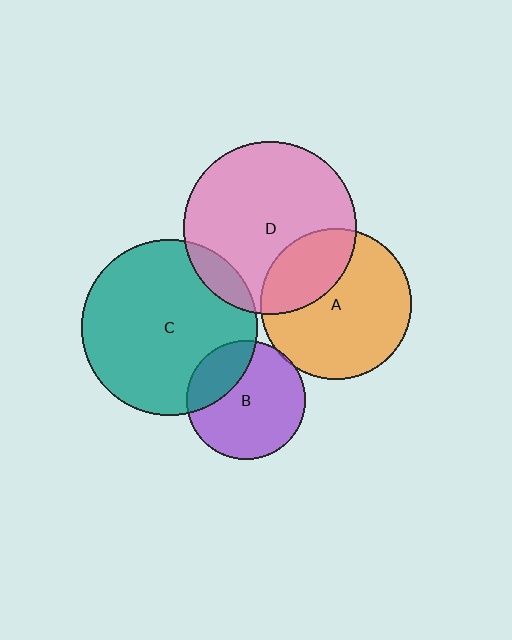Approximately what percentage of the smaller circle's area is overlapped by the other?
Approximately 30%.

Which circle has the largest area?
Circle C (teal).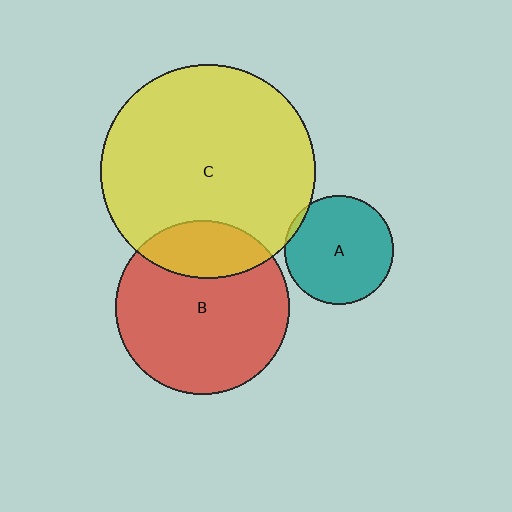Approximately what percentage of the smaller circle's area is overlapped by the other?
Approximately 5%.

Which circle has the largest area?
Circle C (yellow).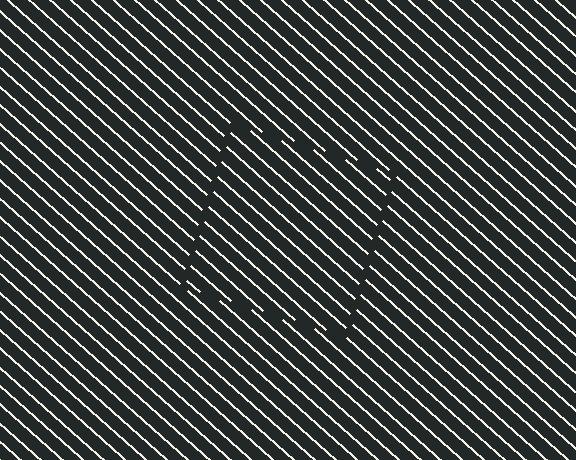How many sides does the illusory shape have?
4 sides — the line-ends trace a square.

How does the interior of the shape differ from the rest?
The interior of the shape contains the same grating, shifted by half a period — the contour is defined by the phase discontinuity where line-ends from the inner and outer gratings abut.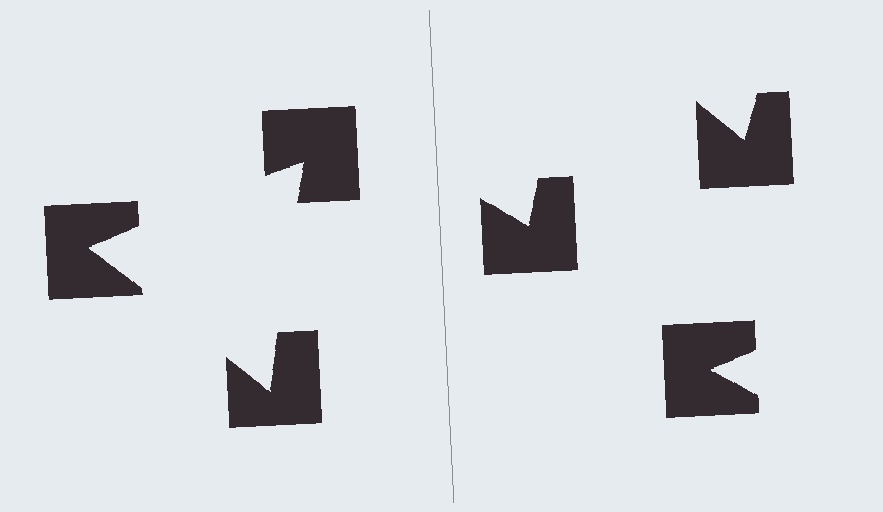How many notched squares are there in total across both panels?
6 — 3 on each side.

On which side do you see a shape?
An illusory triangle appears on the left side. On the right side the wedge cuts are rotated, so no coherent shape forms.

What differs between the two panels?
The notched squares are positioned identically on both sides; only the wedge orientations differ. On the left they align to a triangle; on the right they are misaligned.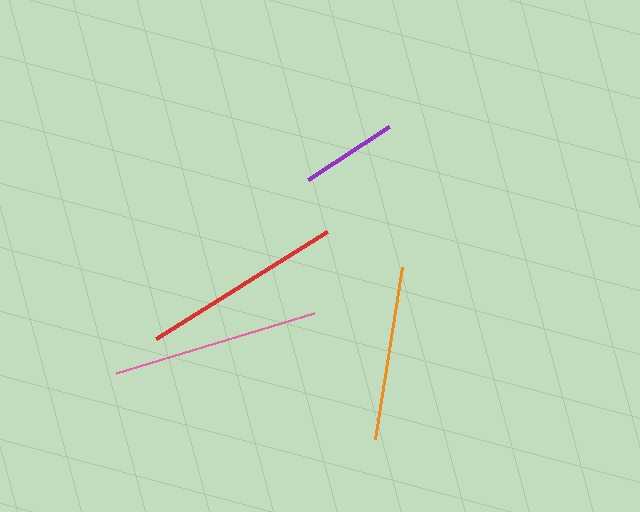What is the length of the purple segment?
The purple segment is approximately 96 pixels long.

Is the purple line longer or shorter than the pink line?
The pink line is longer than the purple line.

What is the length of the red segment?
The red segment is approximately 202 pixels long.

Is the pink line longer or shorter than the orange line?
The pink line is longer than the orange line.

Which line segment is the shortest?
The purple line is the shortest at approximately 96 pixels.